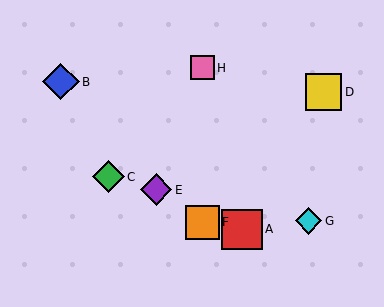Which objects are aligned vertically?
Objects F, H are aligned vertically.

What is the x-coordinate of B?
Object B is at x≈61.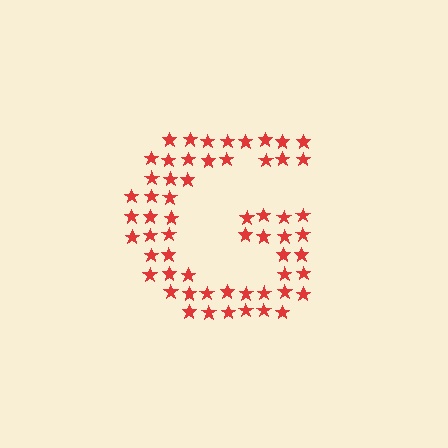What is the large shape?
The large shape is the letter G.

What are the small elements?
The small elements are stars.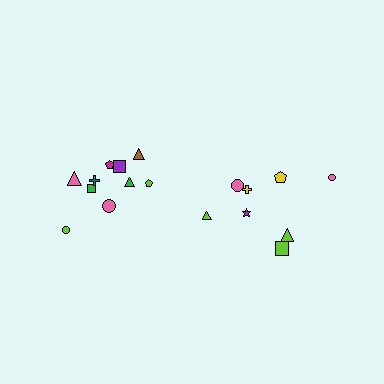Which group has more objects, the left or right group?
The left group.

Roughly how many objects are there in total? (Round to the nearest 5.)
Roughly 20 objects in total.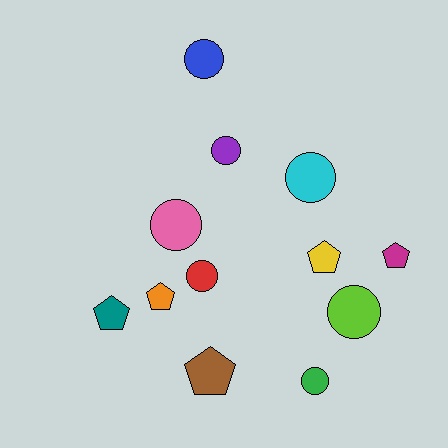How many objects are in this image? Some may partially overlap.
There are 12 objects.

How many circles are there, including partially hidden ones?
There are 7 circles.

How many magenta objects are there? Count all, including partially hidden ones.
There is 1 magenta object.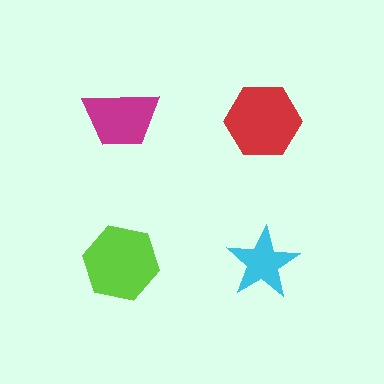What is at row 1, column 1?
A magenta trapezoid.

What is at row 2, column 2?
A cyan star.